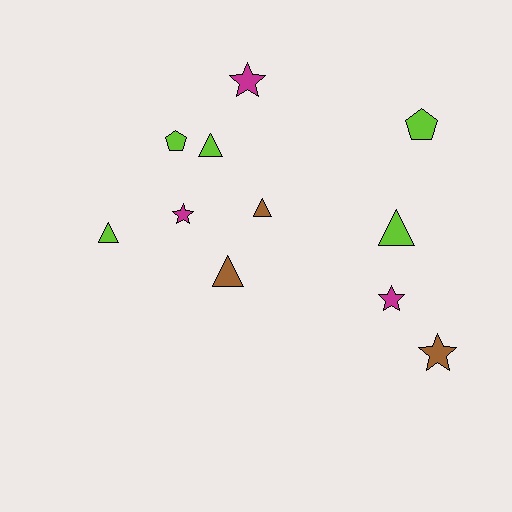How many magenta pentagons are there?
There are no magenta pentagons.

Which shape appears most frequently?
Triangle, with 5 objects.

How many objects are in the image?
There are 11 objects.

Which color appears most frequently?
Lime, with 5 objects.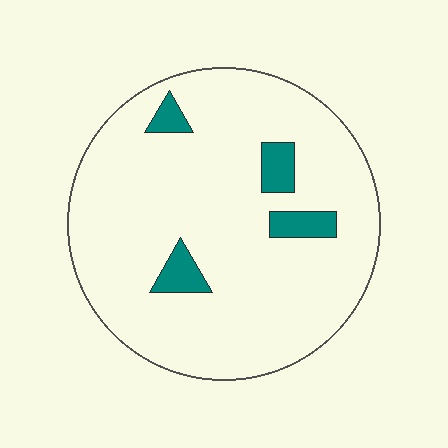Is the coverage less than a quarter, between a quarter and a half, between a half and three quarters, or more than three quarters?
Less than a quarter.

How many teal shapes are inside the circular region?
4.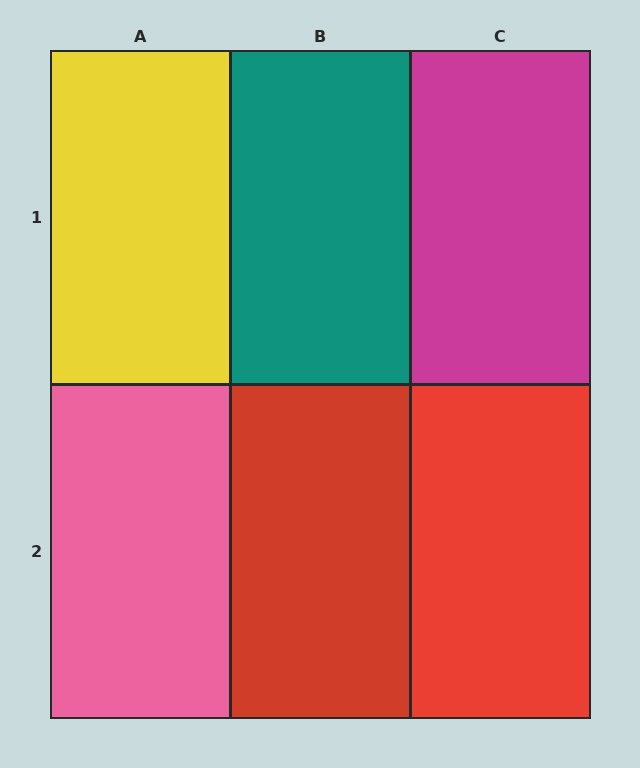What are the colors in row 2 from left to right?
Pink, red, red.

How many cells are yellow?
1 cell is yellow.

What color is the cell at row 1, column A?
Yellow.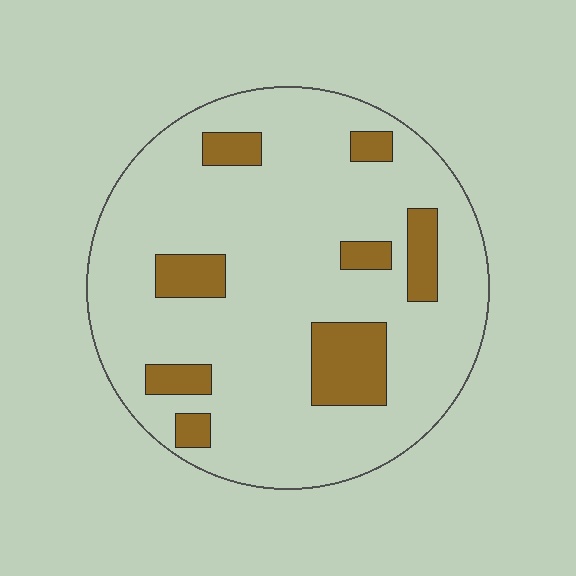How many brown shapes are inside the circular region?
8.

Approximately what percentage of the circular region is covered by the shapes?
Approximately 15%.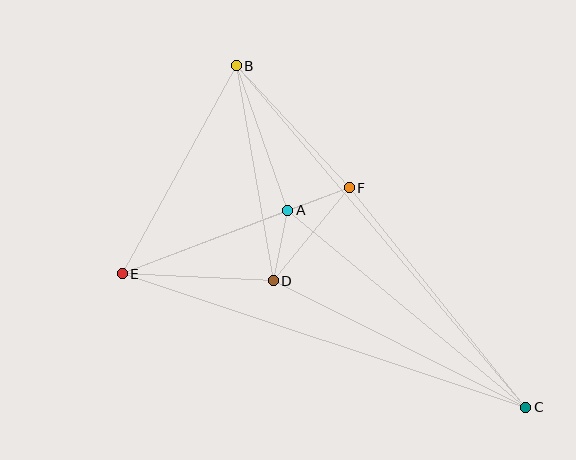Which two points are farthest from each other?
Points B and C are farthest from each other.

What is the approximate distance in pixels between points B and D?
The distance between B and D is approximately 218 pixels.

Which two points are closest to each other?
Points A and F are closest to each other.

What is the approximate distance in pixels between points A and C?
The distance between A and C is approximately 309 pixels.